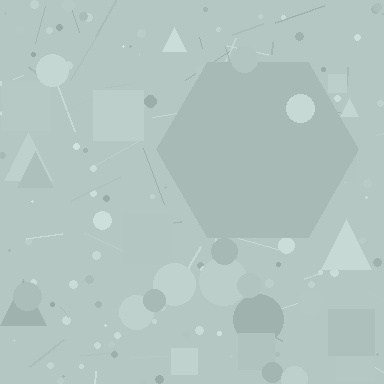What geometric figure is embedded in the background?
A hexagon is embedded in the background.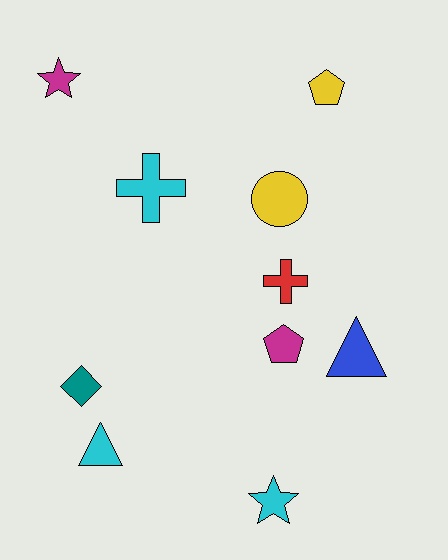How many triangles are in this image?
There are 2 triangles.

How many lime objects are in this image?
There are no lime objects.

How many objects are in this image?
There are 10 objects.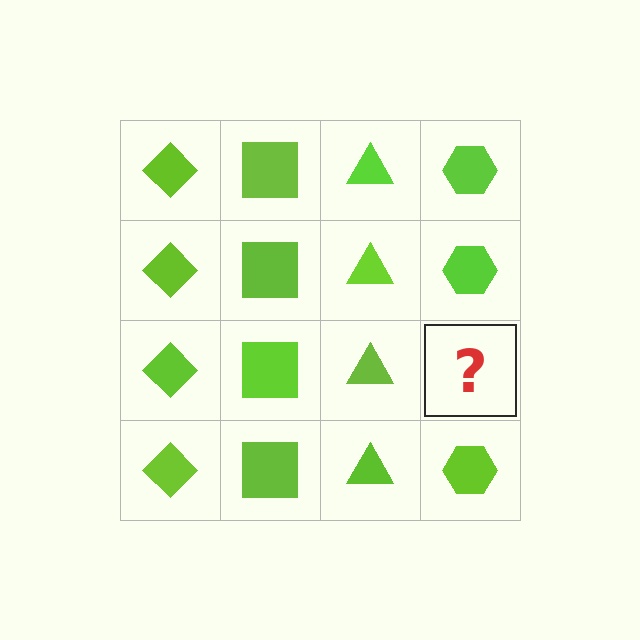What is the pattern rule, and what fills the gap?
The rule is that each column has a consistent shape. The gap should be filled with a lime hexagon.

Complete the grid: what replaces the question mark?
The question mark should be replaced with a lime hexagon.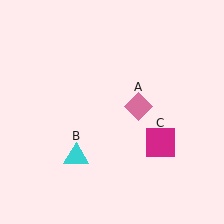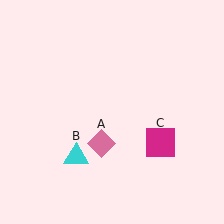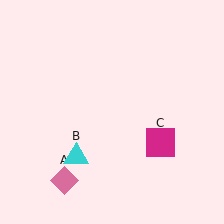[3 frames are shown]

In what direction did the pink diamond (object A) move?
The pink diamond (object A) moved down and to the left.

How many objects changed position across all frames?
1 object changed position: pink diamond (object A).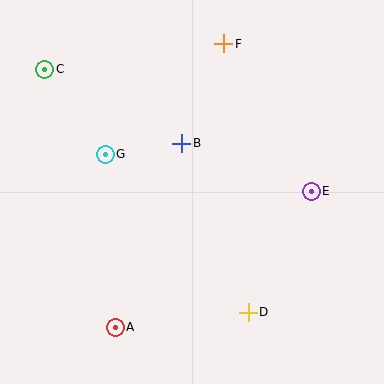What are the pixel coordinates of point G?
Point G is at (105, 154).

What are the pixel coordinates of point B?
Point B is at (182, 143).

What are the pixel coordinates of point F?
Point F is at (224, 44).